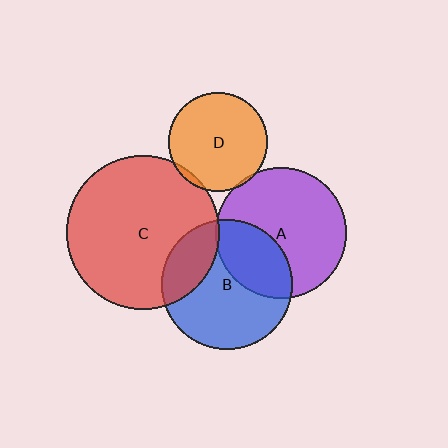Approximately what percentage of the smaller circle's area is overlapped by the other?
Approximately 25%.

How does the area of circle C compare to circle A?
Approximately 1.4 times.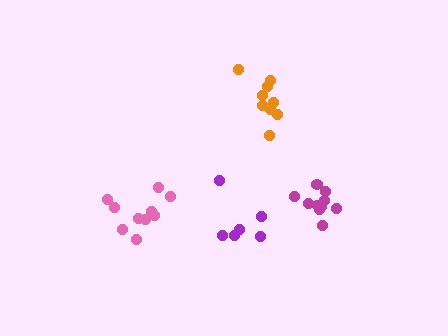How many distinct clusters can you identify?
There are 4 distinct clusters.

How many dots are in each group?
Group 1: 9 dots, Group 2: 10 dots, Group 3: 10 dots, Group 4: 6 dots (35 total).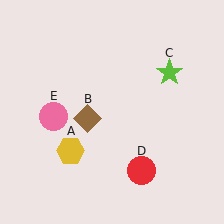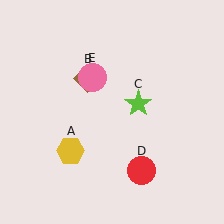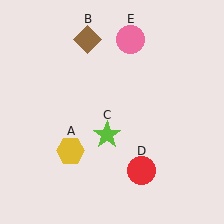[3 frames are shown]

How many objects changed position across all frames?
3 objects changed position: brown diamond (object B), lime star (object C), pink circle (object E).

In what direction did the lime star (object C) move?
The lime star (object C) moved down and to the left.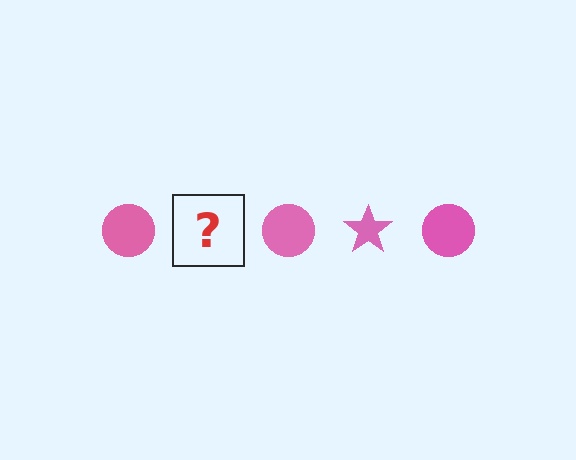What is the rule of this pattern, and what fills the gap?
The rule is that the pattern cycles through circle, star shapes in pink. The gap should be filled with a pink star.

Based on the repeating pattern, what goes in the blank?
The blank should be a pink star.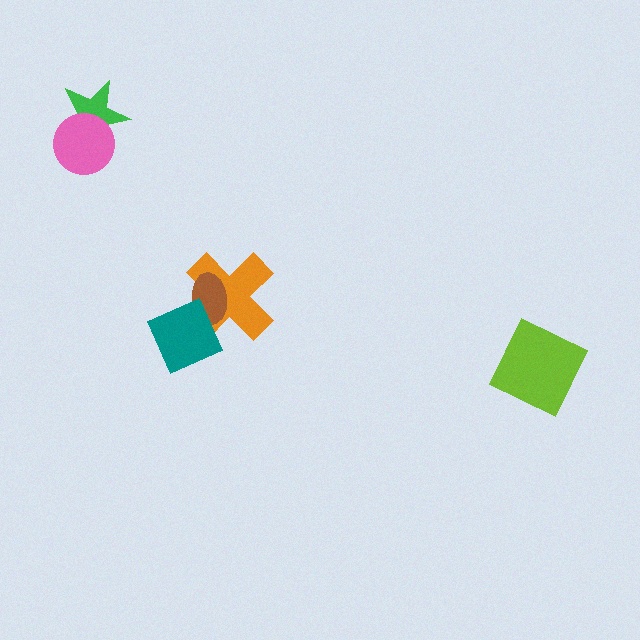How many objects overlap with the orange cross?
2 objects overlap with the orange cross.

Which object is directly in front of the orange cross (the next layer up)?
The brown ellipse is directly in front of the orange cross.